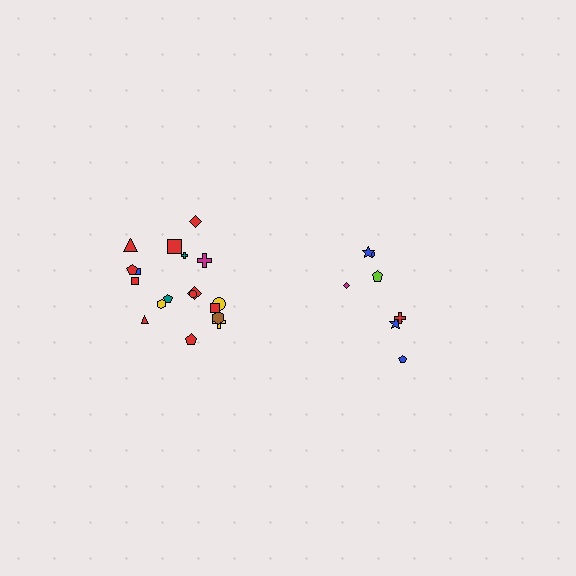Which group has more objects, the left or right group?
The left group.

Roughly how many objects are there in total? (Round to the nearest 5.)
Roughly 25 objects in total.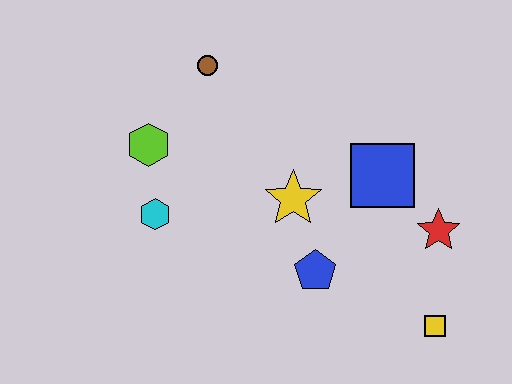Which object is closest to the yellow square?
The red star is closest to the yellow square.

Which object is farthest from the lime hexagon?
The yellow square is farthest from the lime hexagon.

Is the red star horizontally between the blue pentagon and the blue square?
No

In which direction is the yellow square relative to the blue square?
The yellow square is below the blue square.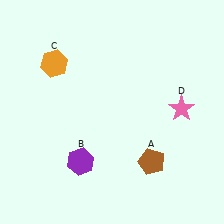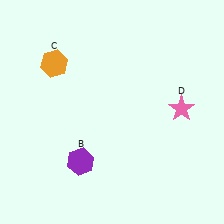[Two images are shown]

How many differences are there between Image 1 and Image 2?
There is 1 difference between the two images.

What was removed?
The brown pentagon (A) was removed in Image 2.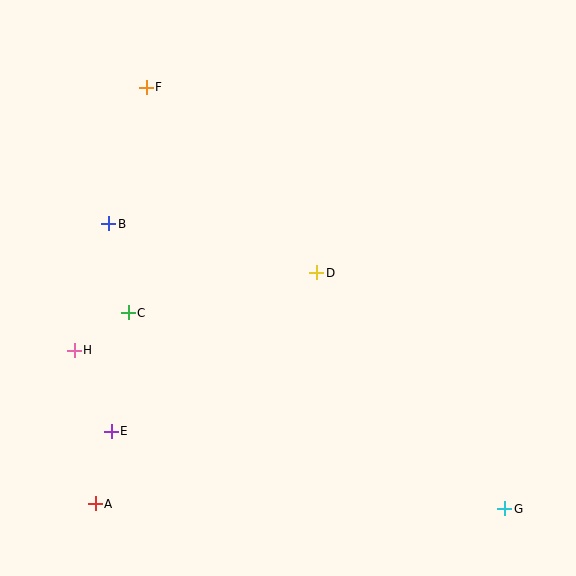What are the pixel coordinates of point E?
Point E is at (111, 431).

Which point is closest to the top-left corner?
Point F is closest to the top-left corner.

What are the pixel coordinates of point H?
Point H is at (74, 350).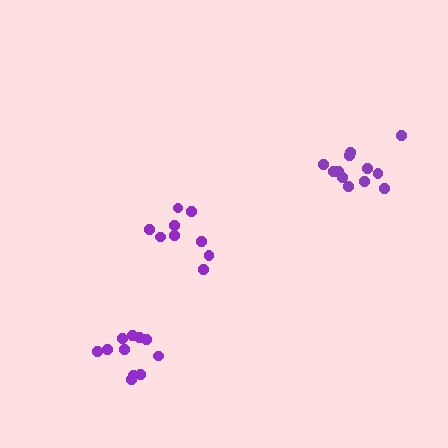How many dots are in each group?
Group 1: 12 dots, Group 2: 9 dots, Group 3: 11 dots (32 total).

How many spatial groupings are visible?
There are 3 spatial groupings.